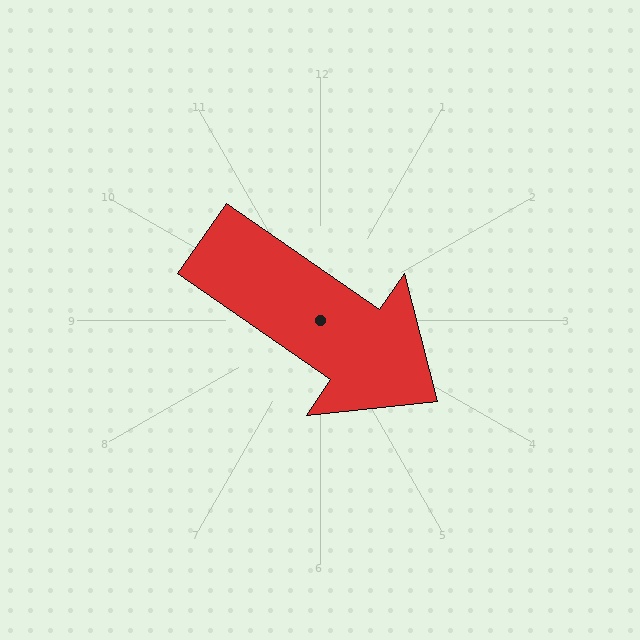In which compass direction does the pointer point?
Southeast.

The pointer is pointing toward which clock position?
Roughly 4 o'clock.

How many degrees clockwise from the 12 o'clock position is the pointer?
Approximately 125 degrees.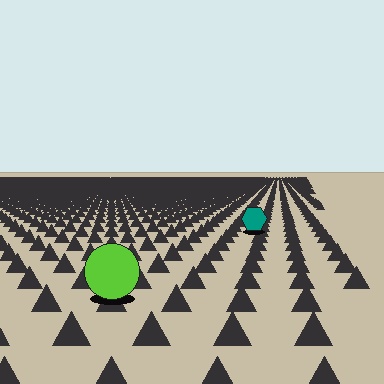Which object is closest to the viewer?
The lime circle is closest. The texture marks near it are larger and more spread out.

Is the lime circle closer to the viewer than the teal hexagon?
Yes. The lime circle is closer — you can tell from the texture gradient: the ground texture is coarser near it.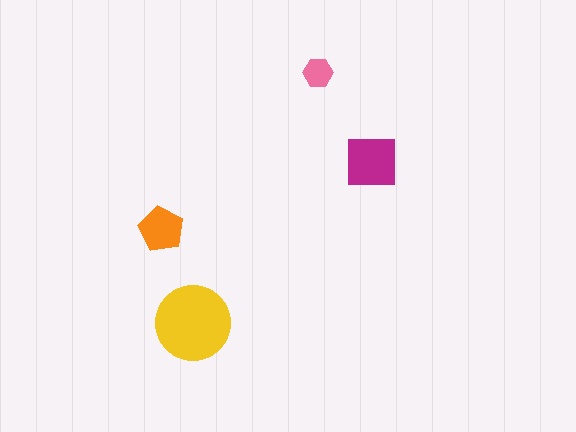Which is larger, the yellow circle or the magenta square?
The yellow circle.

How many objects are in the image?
There are 4 objects in the image.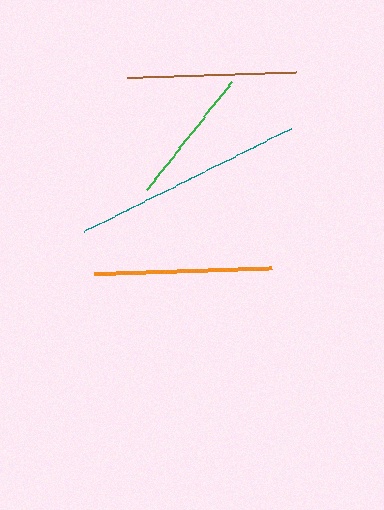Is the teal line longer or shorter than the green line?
The teal line is longer than the green line.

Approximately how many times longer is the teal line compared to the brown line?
The teal line is approximately 1.4 times the length of the brown line.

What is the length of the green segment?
The green segment is approximately 138 pixels long.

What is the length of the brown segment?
The brown segment is approximately 169 pixels long.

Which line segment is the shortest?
The green line is the shortest at approximately 138 pixels.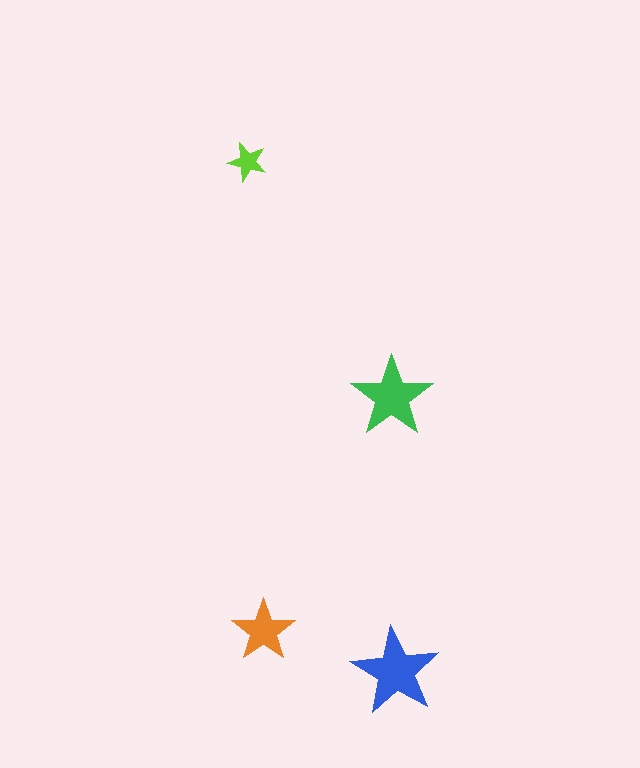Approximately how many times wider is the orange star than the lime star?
About 1.5 times wider.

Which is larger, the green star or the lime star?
The green one.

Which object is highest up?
The lime star is topmost.